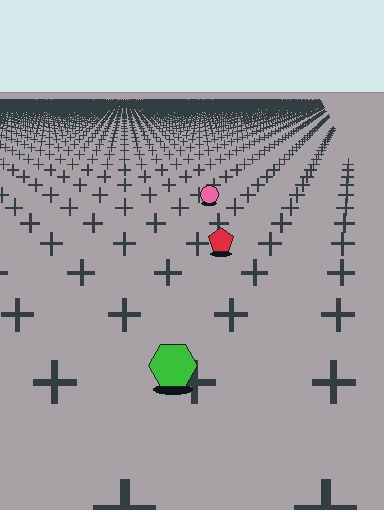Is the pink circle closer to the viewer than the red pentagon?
No. The red pentagon is closer — you can tell from the texture gradient: the ground texture is coarser near it.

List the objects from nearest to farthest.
From nearest to farthest: the green hexagon, the red pentagon, the pink circle.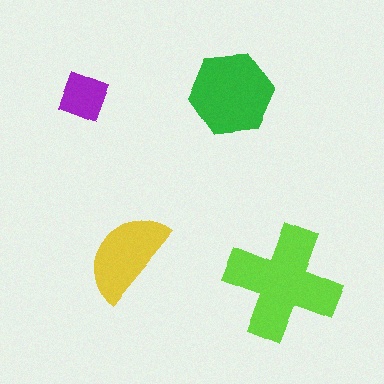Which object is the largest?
The lime cross.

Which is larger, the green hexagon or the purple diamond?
The green hexagon.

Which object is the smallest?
The purple diamond.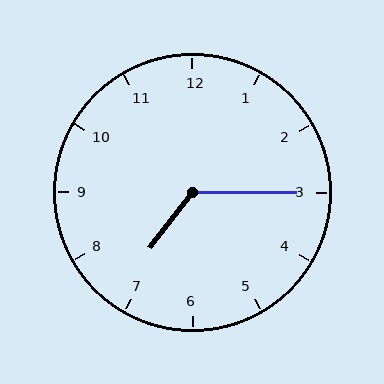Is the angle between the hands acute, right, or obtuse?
It is obtuse.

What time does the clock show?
7:15.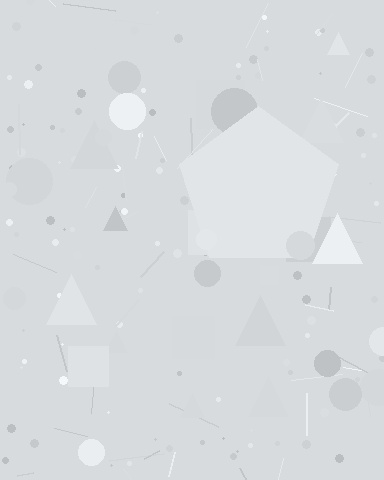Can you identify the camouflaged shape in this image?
The camouflaged shape is a pentagon.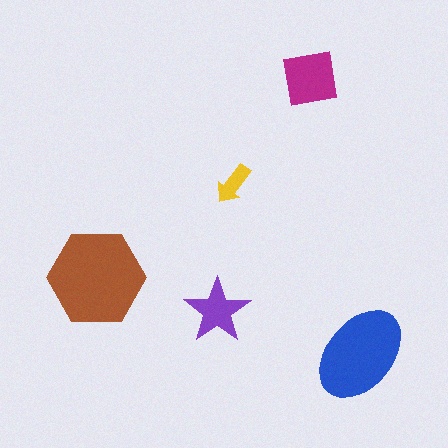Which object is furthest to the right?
The blue ellipse is rightmost.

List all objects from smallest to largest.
The yellow arrow, the purple star, the magenta square, the blue ellipse, the brown hexagon.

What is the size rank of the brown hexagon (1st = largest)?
1st.